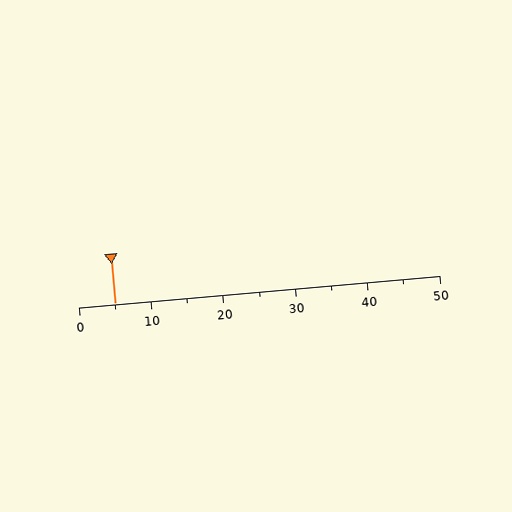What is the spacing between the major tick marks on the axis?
The major ticks are spaced 10 apart.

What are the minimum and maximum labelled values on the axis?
The axis runs from 0 to 50.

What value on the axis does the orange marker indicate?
The marker indicates approximately 5.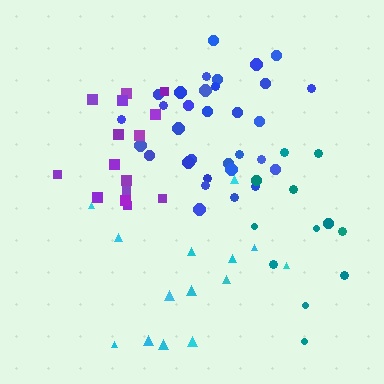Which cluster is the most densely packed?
Blue.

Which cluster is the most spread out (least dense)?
Cyan.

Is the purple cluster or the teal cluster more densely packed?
Purple.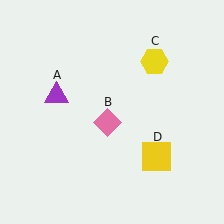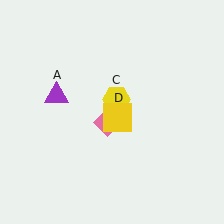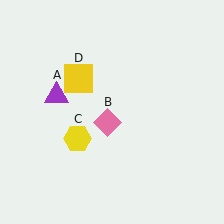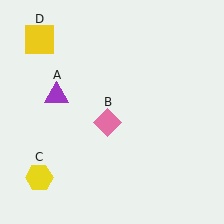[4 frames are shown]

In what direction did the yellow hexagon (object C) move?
The yellow hexagon (object C) moved down and to the left.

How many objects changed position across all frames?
2 objects changed position: yellow hexagon (object C), yellow square (object D).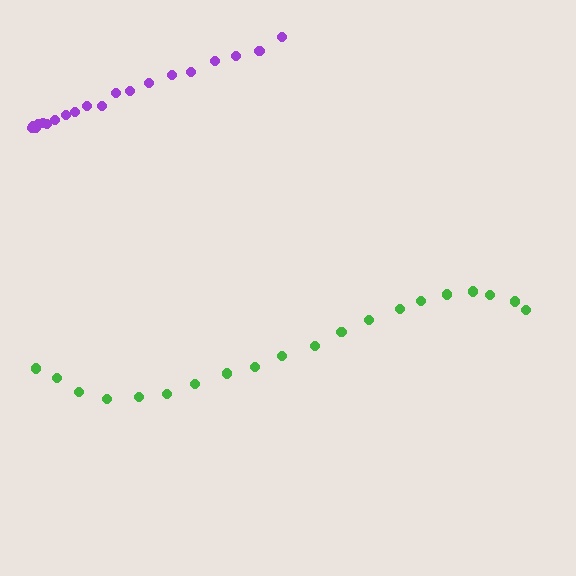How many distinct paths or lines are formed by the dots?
There are 2 distinct paths.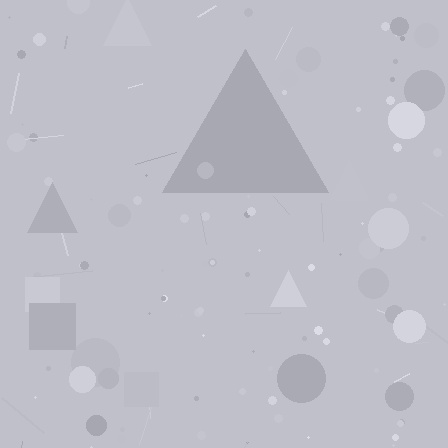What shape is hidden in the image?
A triangle is hidden in the image.